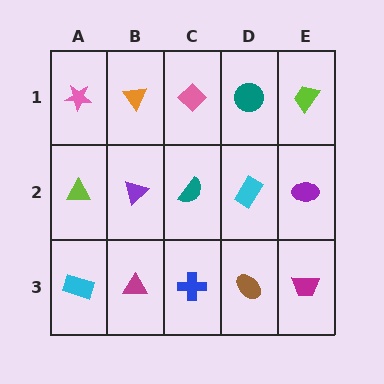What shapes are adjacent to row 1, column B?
A purple triangle (row 2, column B), a pink star (row 1, column A), a pink diamond (row 1, column C).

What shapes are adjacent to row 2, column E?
A lime trapezoid (row 1, column E), a magenta trapezoid (row 3, column E), a cyan rectangle (row 2, column D).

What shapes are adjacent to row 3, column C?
A teal semicircle (row 2, column C), a magenta triangle (row 3, column B), a brown ellipse (row 3, column D).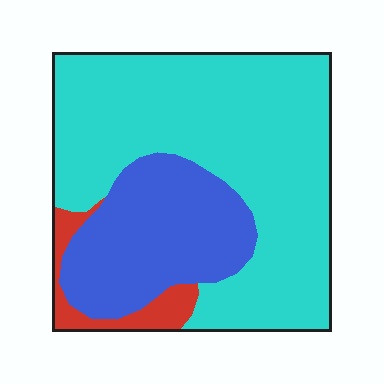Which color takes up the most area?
Cyan, at roughly 65%.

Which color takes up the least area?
Red, at roughly 5%.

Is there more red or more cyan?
Cyan.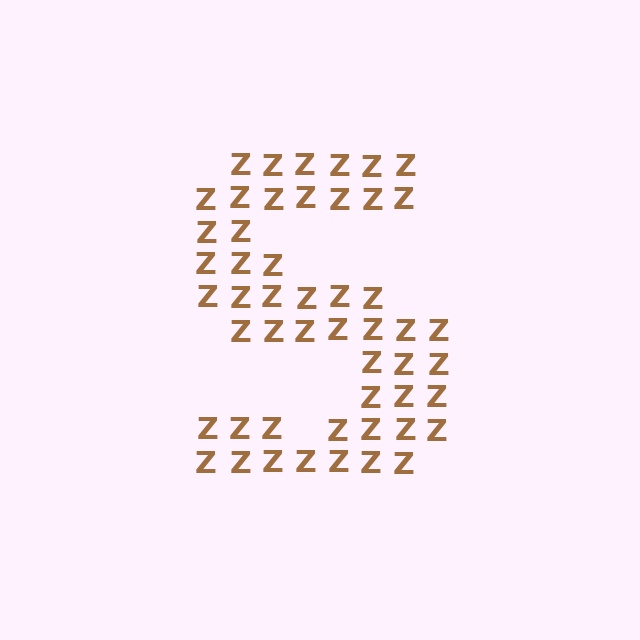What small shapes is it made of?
It is made of small letter Z's.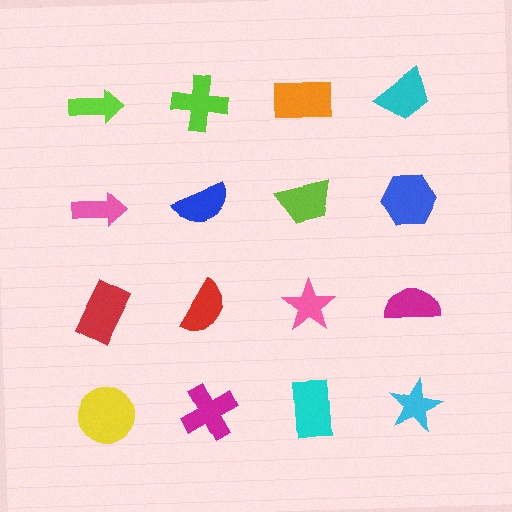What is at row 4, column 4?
A cyan star.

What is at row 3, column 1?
A red rectangle.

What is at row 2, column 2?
A blue semicircle.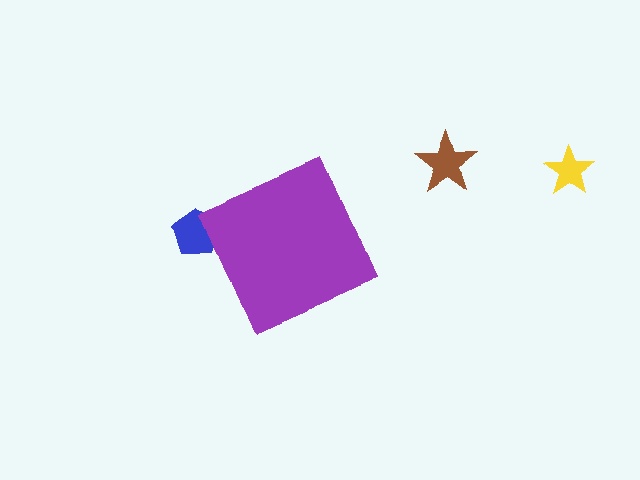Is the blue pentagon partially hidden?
Yes, the blue pentagon is partially hidden behind the purple diamond.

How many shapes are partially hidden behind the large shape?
1 shape is partially hidden.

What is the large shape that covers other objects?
A purple diamond.